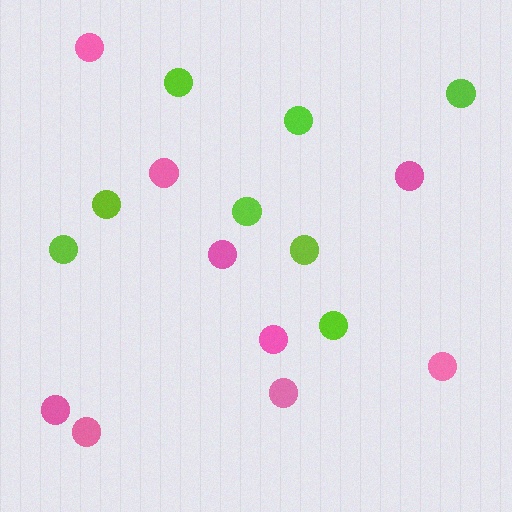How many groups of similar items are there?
There are 2 groups: one group of lime circles (8) and one group of pink circles (9).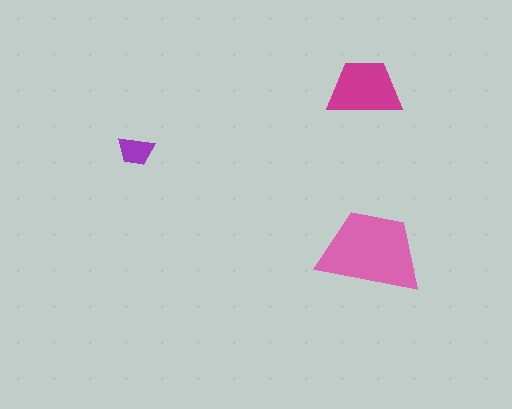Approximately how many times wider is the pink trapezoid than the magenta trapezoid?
About 1.5 times wider.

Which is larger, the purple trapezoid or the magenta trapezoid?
The magenta one.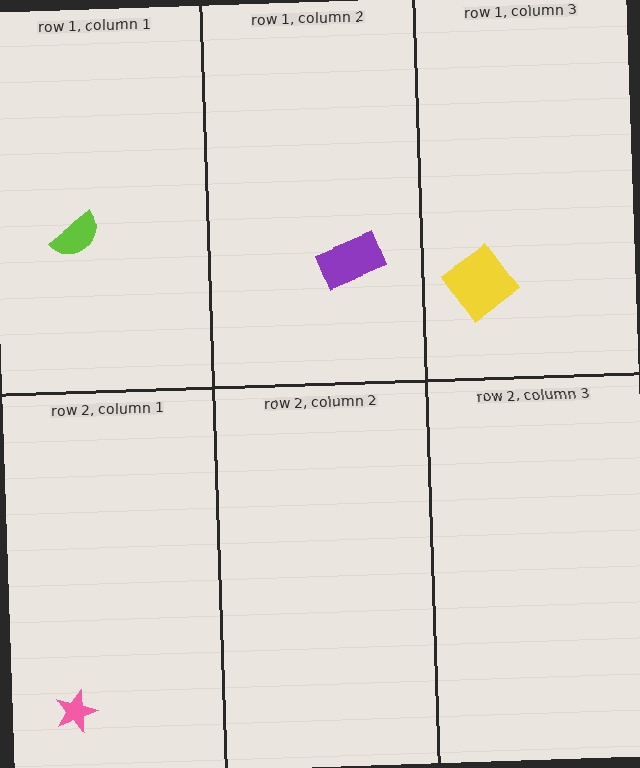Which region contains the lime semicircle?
The row 1, column 1 region.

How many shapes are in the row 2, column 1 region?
1.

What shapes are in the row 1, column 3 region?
The yellow diamond.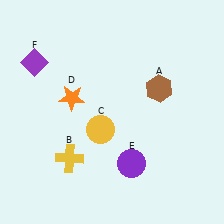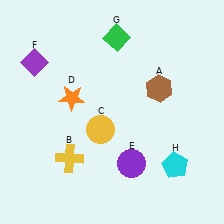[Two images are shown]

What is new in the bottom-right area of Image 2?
A cyan pentagon (H) was added in the bottom-right area of Image 2.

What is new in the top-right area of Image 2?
A green diamond (G) was added in the top-right area of Image 2.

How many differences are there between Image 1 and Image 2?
There are 2 differences between the two images.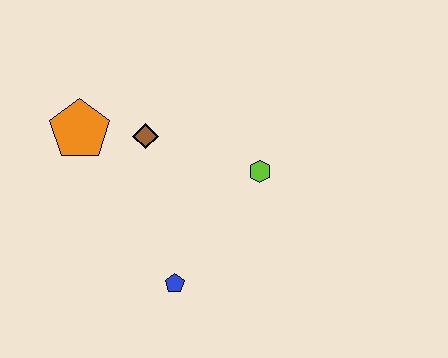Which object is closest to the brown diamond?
The orange pentagon is closest to the brown diamond.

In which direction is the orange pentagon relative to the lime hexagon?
The orange pentagon is to the left of the lime hexagon.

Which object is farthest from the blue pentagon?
The orange pentagon is farthest from the blue pentagon.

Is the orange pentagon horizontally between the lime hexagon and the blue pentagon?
No